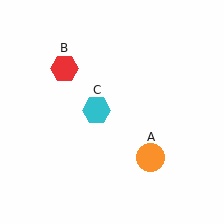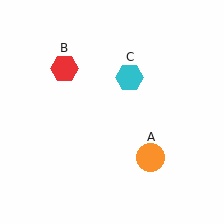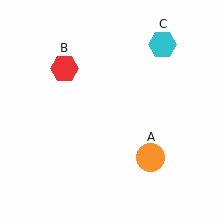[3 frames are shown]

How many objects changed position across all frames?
1 object changed position: cyan hexagon (object C).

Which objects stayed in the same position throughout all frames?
Orange circle (object A) and red hexagon (object B) remained stationary.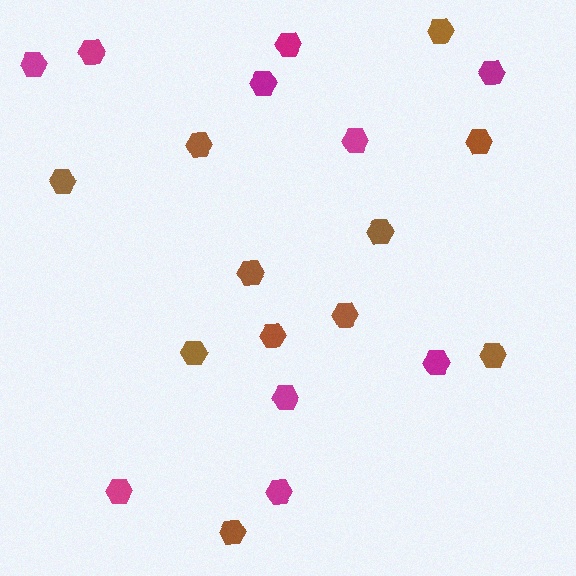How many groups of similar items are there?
There are 2 groups: one group of brown hexagons (11) and one group of magenta hexagons (10).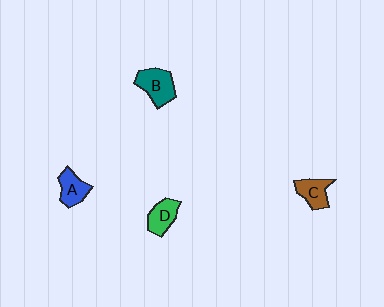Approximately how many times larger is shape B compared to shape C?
Approximately 1.3 times.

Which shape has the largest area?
Shape B (teal).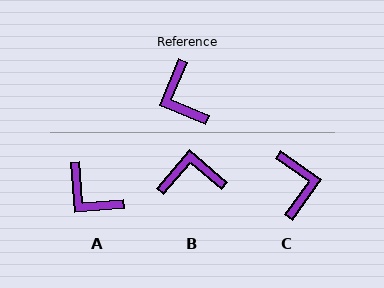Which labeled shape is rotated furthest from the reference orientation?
C, about 167 degrees away.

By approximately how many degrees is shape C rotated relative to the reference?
Approximately 167 degrees counter-clockwise.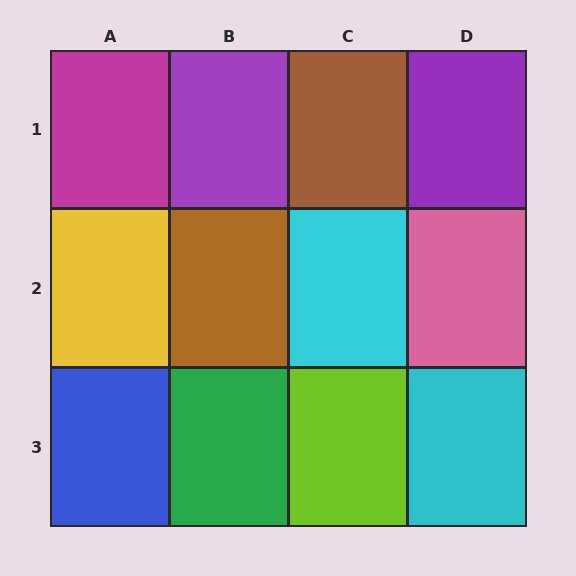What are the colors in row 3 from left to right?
Blue, green, lime, cyan.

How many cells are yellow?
1 cell is yellow.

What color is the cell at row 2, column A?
Yellow.